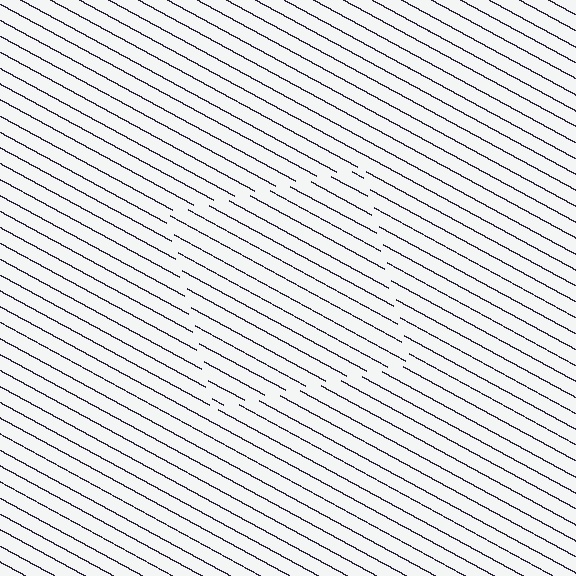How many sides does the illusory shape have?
4 sides — the line-ends trace a square.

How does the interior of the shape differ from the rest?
The interior of the shape contains the same grating, shifted by half a period — the contour is defined by the phase discontinuity where line-ends from the inner and outer gratings abut.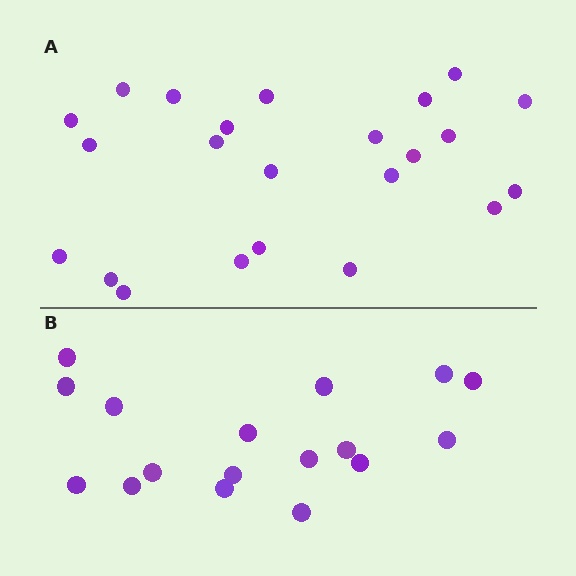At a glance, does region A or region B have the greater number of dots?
Region A (the top region) has more dots.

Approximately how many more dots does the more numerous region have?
Region A has about 6 more dots than region B.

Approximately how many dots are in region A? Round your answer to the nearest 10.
About 20 dots. (The exact count is 23, which rounds to 20.)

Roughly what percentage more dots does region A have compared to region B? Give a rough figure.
About 35% more.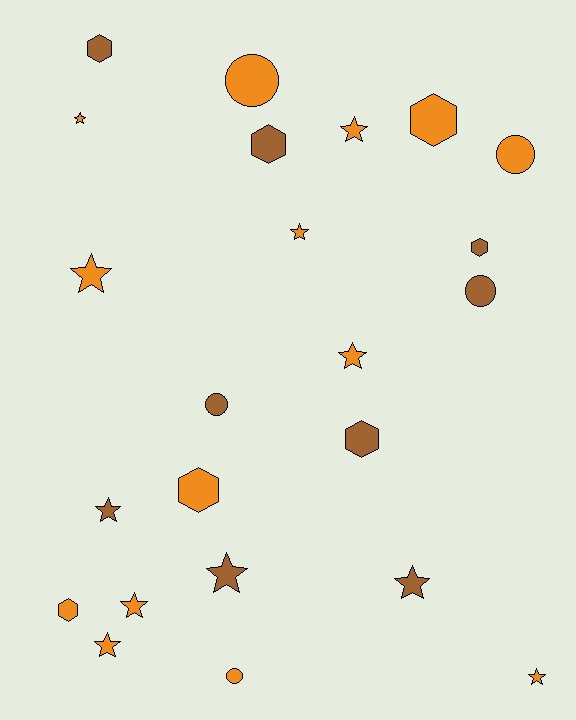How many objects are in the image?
There are 23 objects.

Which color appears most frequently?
Orange, with 14 objects.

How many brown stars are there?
There are 3 brown stars.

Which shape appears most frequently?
Star, with 11 objects.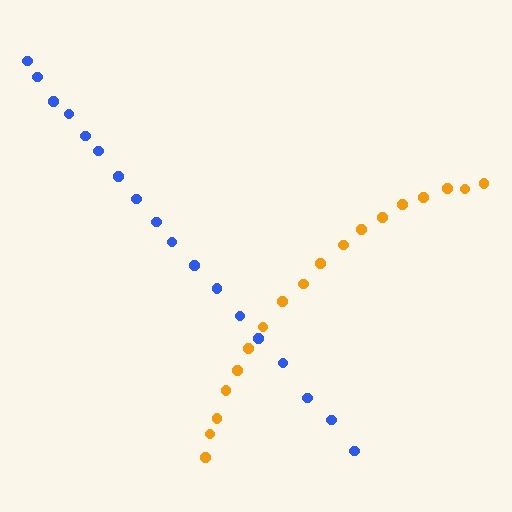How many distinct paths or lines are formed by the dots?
There are 2 distinct paths.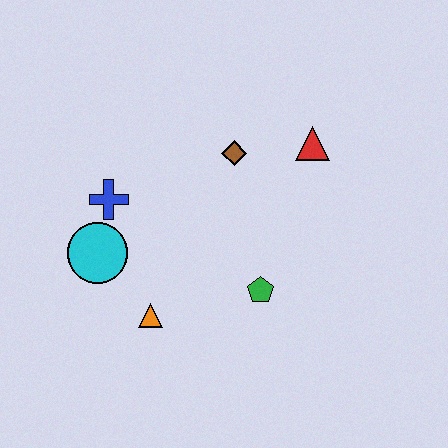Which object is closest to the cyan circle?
The blue cross is closest to the cyan circle.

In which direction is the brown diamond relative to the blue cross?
The brown diamond is to the right of the blue cross.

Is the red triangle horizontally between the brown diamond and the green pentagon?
No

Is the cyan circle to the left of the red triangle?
Yes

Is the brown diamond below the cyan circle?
No